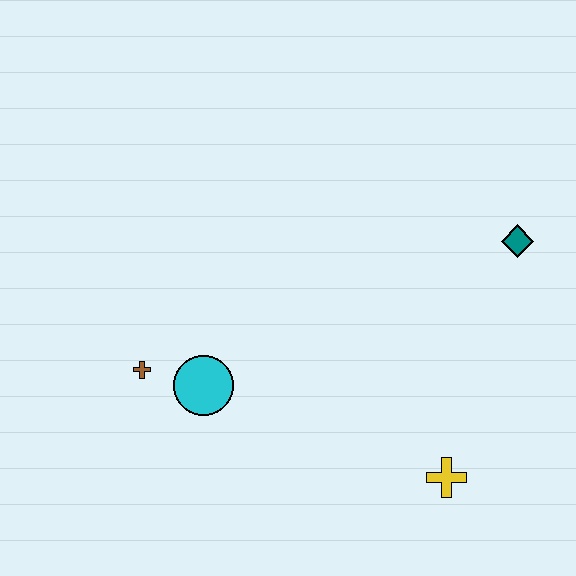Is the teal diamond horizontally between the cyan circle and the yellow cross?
No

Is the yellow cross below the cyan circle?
Yes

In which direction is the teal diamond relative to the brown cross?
The teal diamond is to the right of the brown cross.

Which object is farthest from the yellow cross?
The brown cross is farthest from the yellow cross.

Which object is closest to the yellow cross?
The teal diamond is closest to the yellow cross.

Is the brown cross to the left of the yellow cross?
Yes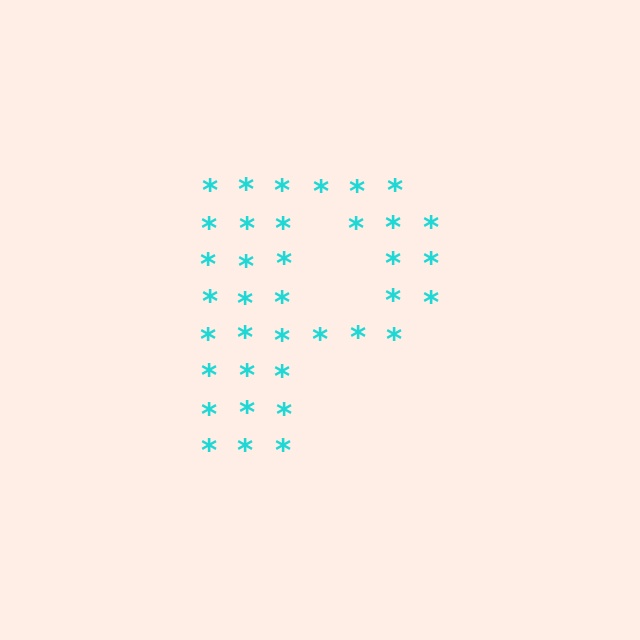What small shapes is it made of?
It is made of small asterisks.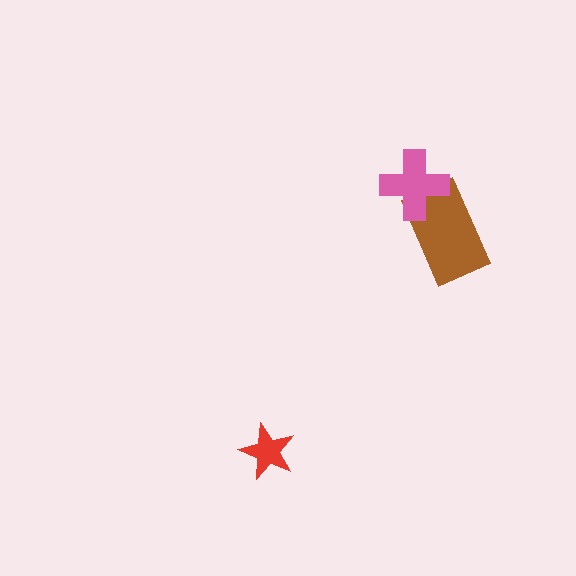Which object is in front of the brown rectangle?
The pink cross is in front of the brown rectangle.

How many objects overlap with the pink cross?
1 object overlaps with the pink cross.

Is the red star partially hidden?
No, no other shape covers it.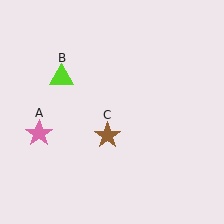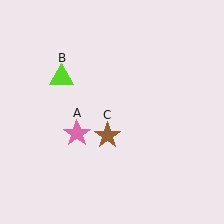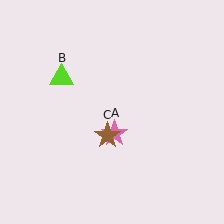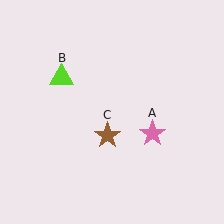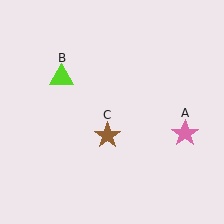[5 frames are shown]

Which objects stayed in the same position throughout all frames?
Lime triangle (object B) and brown star (object C) remained stationary.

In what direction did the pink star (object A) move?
The pink star (object A) moved right.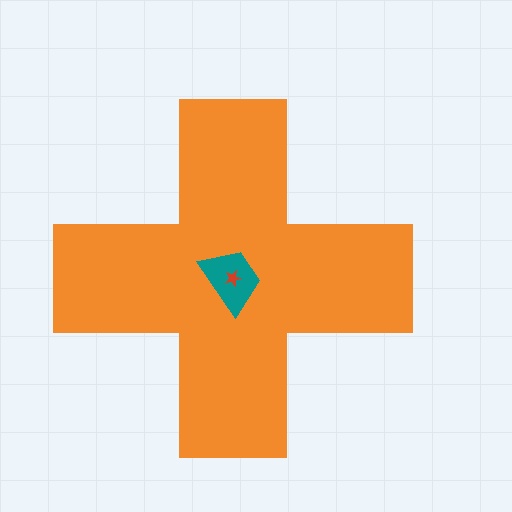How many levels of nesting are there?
3.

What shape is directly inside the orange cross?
The teal trapezoid.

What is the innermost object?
The red star.